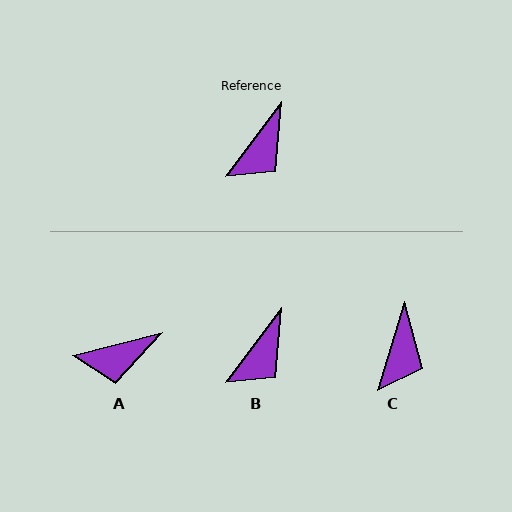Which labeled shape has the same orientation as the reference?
B.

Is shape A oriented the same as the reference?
No, it is off by about 38 degrees.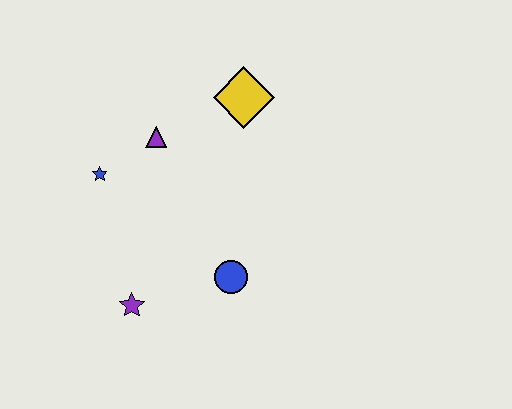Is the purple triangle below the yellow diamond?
Yes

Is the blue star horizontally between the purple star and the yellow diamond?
No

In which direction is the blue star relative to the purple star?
The blue star is above the purple star.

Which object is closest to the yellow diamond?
The purple triangle is closest to the yellow diamond.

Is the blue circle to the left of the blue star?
No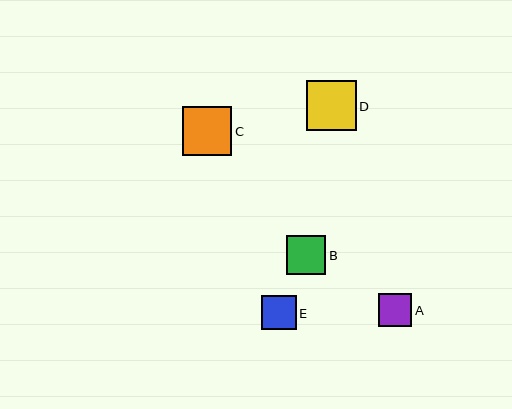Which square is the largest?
Square C is the largest with a size of approximately 49 pixels.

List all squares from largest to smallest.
From largest to smallest: C, D, B, E, A.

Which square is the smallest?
Square A is the smallest with a size of approximately 33 pixels.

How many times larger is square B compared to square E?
Square B is approximately 1.1 times the size of square E.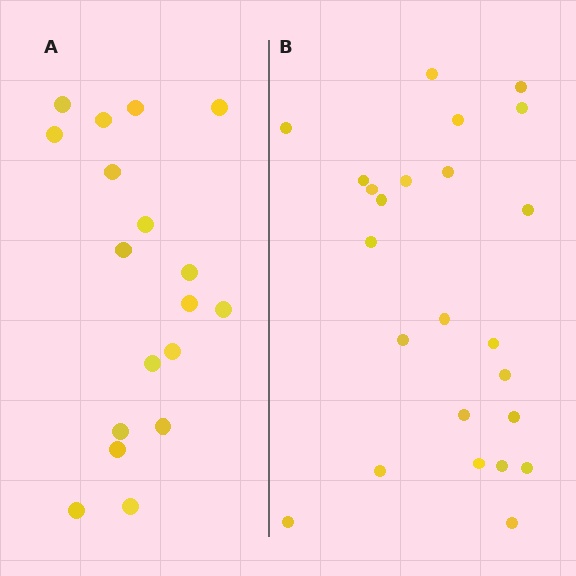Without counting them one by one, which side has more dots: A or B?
Region B (the right region) has more dots.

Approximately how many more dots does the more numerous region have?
Region B has about 6 more dots than region A.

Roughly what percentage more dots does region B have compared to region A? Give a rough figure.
About 35% more.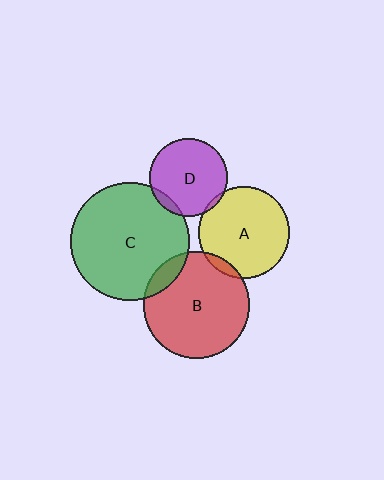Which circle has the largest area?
Circle C (green).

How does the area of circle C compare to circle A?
Approximately 1.7 times.